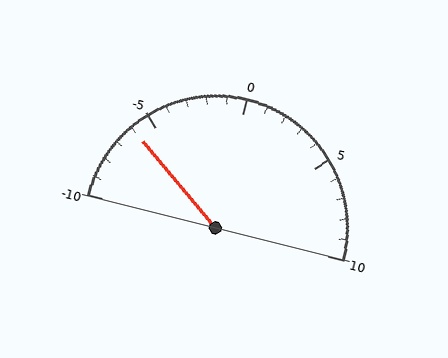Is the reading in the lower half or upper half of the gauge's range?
The reading is in the lower half of the range (-10 to 10).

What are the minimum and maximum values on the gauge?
The gauge ranges from -10 to 10.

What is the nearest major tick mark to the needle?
The nearest major tick mark is -5.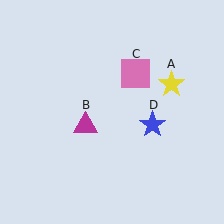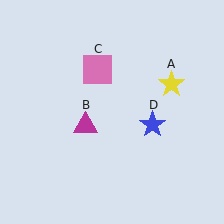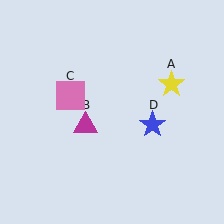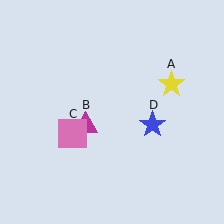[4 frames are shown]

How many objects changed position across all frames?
1 object changed position: pink square (object C).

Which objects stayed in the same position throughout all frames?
Yellow star (object A) and magenta triangle (object B) and blue star (object D) remained stationary.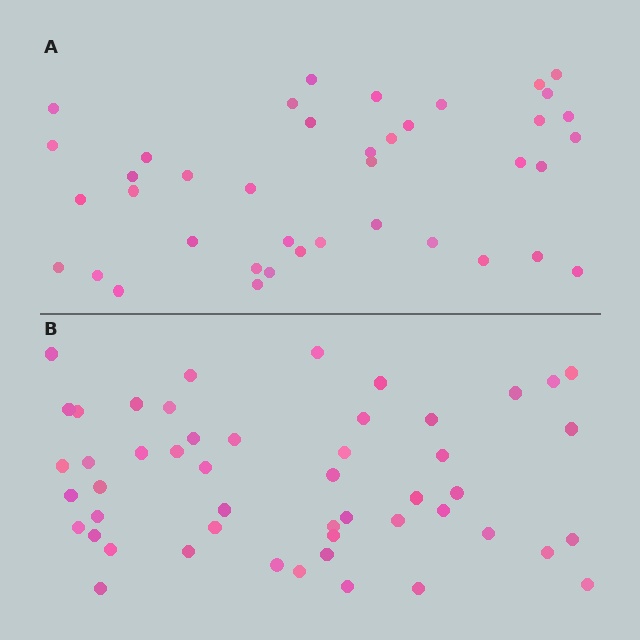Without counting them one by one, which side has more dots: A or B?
Region B (the bottom region) has more dots.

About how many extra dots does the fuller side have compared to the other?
Region B has roughly 10 or so more dots than region A.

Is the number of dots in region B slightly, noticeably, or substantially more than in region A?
Region B has noticeably more, but not dramatically so. The ratio is roughly 1.2 to 1.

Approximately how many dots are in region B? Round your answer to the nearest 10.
About 50 dots.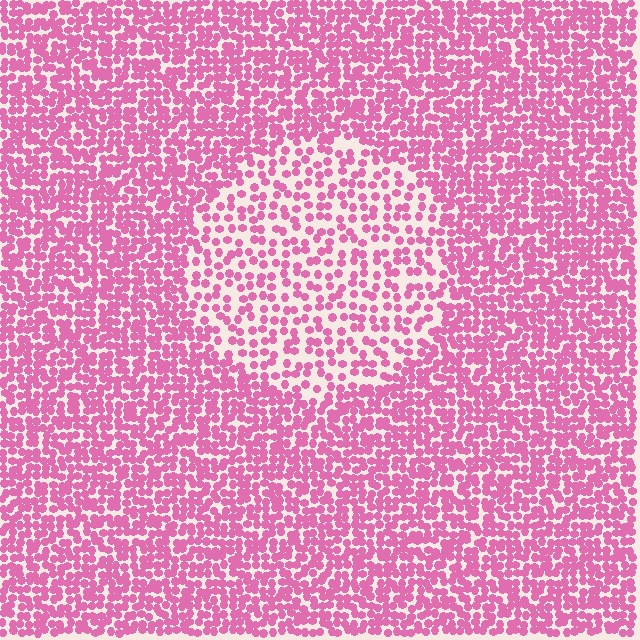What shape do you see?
I see a circle.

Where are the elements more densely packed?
The elements are more densely packed outside the circle boundary.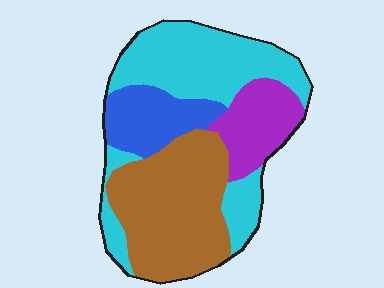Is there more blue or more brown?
Brown.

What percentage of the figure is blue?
Blue covers 14% of the figure.